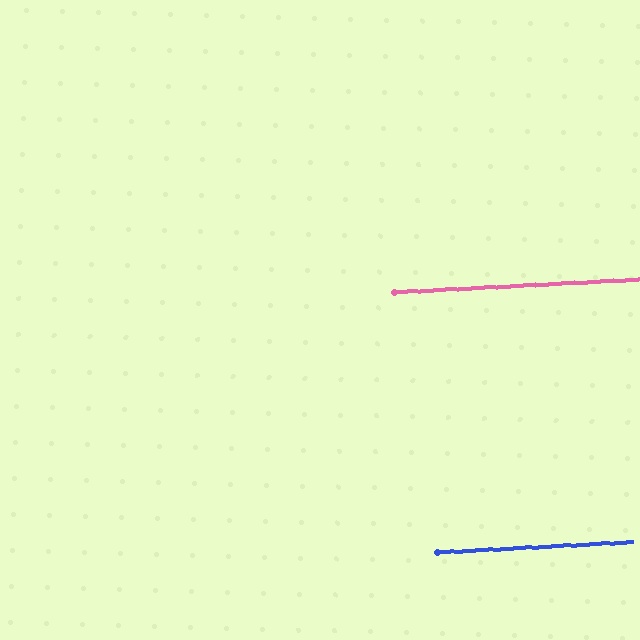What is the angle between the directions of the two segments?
Approximately 0 degrees.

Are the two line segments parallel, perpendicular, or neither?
Parallel — their directions differ by only 0.1°.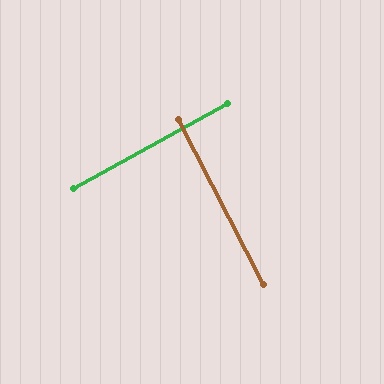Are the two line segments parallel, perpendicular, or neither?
Perpendicular — they meet at approximately 88°.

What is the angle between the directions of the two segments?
Approximately 88 degrees.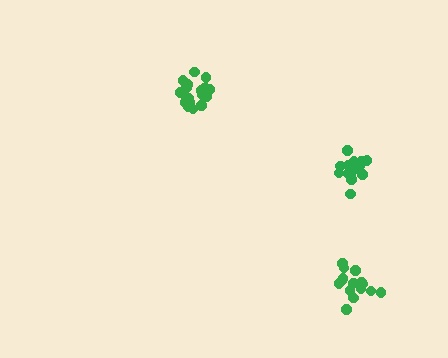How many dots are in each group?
Group 1: 19 dots, Group 2: 15 dots, Group 3: 16 dots (50 total).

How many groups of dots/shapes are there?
There are 3 groups.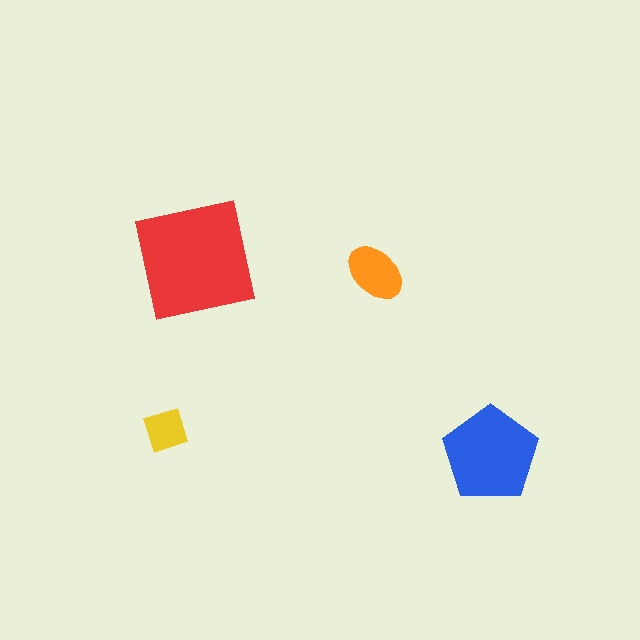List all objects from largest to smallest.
The red square, the blue pentagon, the orange ellipse, the yellow diamond.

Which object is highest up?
The red square is topmost.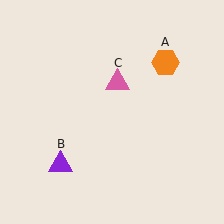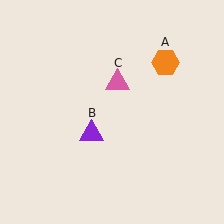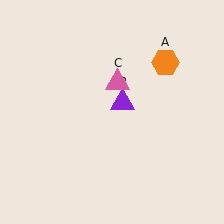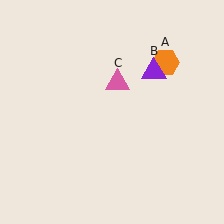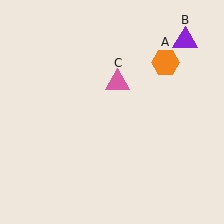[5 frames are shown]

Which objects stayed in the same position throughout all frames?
Orange hexagon (object A) and pink triangle (object C) remained stationary.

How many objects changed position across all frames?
1 object changed position: purple triangle (object B).